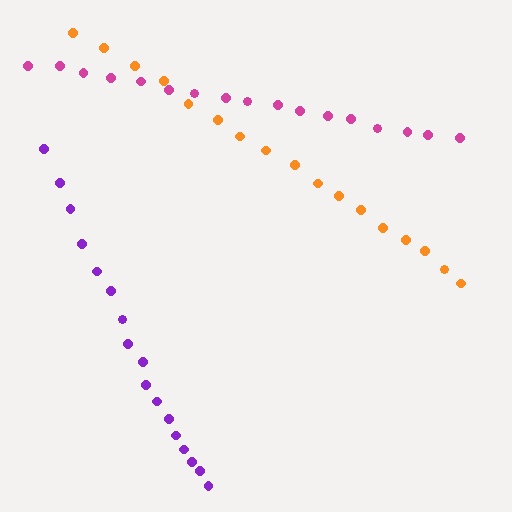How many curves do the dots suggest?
There are 3 distinct paths.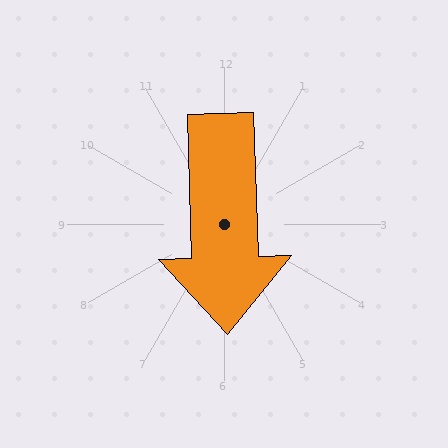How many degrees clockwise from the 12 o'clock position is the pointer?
Approximately 178 degrees.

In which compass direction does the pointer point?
South.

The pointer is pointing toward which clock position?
Roughly 6 o'clock.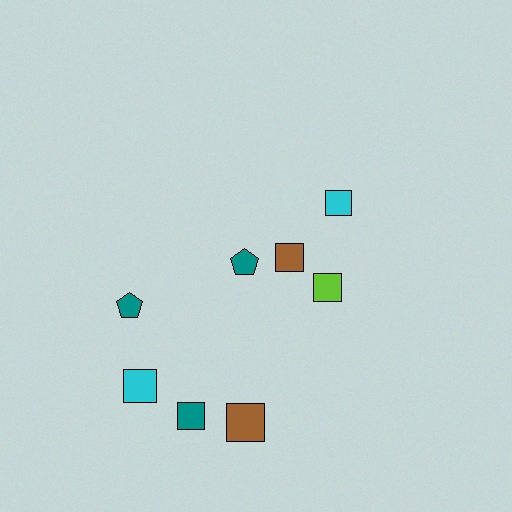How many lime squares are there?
There is 1 lime square.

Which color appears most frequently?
Teal, with 3 objects.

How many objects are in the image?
There are 8 objects.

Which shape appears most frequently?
Square, with 6 objects.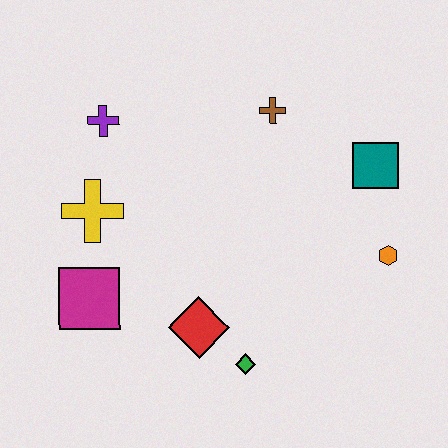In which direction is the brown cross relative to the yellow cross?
The brown cross is to the right of the yellow cross.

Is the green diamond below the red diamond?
Yes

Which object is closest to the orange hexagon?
The teal square is closest to the orange hexagon.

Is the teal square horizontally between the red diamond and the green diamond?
No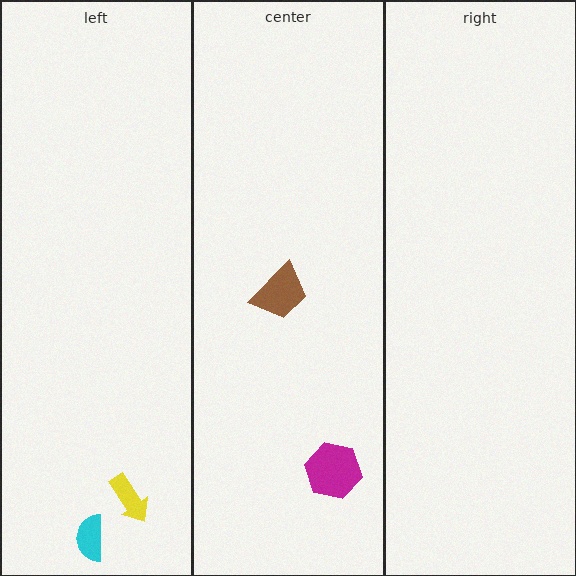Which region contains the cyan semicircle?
The left region.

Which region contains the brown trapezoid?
The center region.